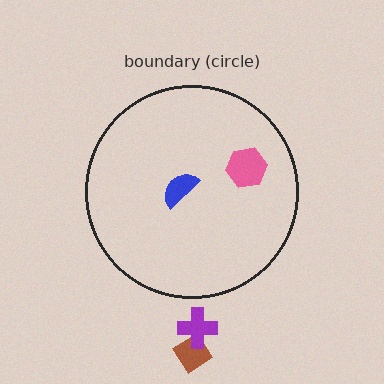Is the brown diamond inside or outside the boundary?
Outside.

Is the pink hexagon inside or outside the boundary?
Inside.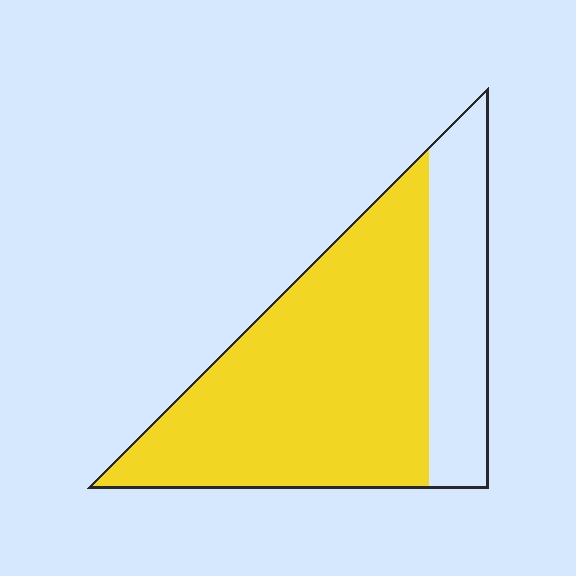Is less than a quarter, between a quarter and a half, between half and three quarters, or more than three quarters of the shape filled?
Between half and three quarters.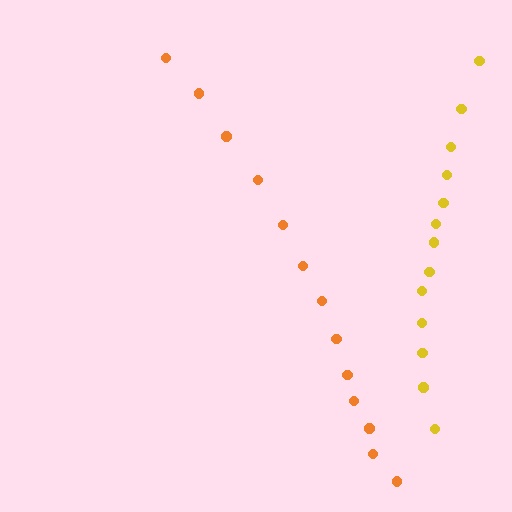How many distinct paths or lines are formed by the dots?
There are 2 distinct paths.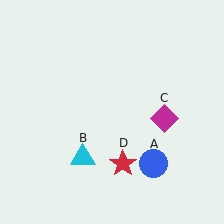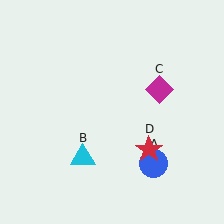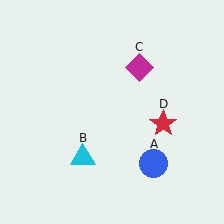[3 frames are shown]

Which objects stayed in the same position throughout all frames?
Blue circle (object A) and cyan triangle (object B) remained stationary.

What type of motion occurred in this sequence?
The magenta diamond (object C), red star (object D) rotated counterclockwise around the center of the scene.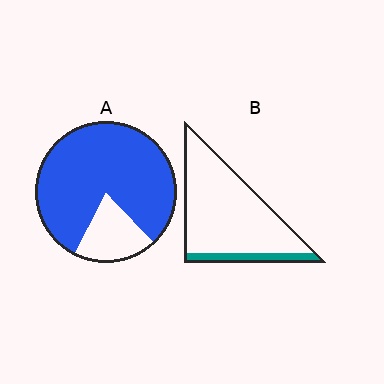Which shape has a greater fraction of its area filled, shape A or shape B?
Shape A.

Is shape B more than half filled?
No.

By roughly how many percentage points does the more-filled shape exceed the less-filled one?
By roughly 65 percentage points (A over B).